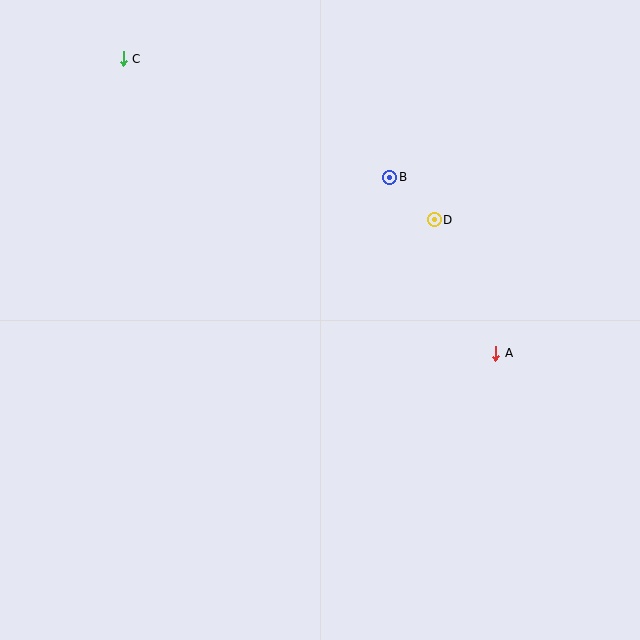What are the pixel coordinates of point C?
Point C is at (123, 59).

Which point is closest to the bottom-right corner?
Point A is closest to the bottom-right corner.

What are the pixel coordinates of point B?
Point B is at (390, 177).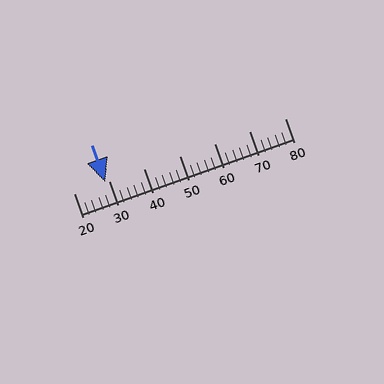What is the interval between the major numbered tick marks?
The major tick marks are spaced 10 units apart.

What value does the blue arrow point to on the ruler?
The blue arrow points to approximately 29.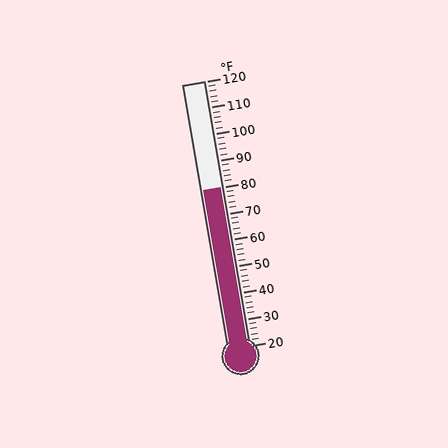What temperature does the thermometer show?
The thermometer shows approximately 80°F.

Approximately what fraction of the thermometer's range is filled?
The thermometer is filled to approximately 60% of its range.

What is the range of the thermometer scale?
The thermometer scale ranges from 20°F to 120°F.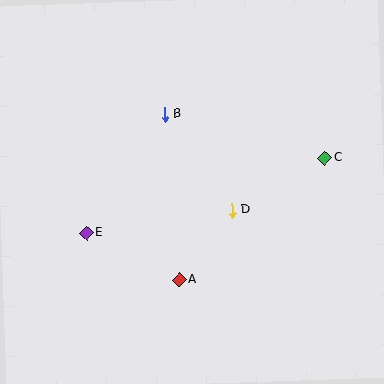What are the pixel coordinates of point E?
Point E is at (86, 233).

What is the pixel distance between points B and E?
The distance between B and E is 142 pixels.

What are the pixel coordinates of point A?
Point A is at (179, 280).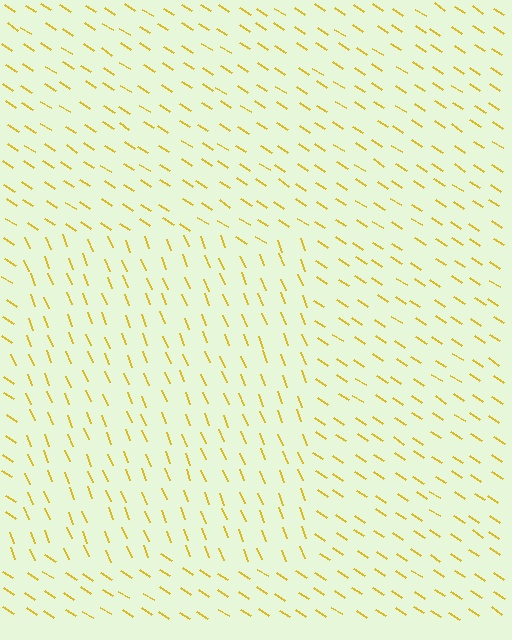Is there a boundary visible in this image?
Yes, there is a texture boundary formed by a change in line orientation.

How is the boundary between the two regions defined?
The boundary is defined purely by a change in line orientation (approximately 35 degrees difference). All lines are the same color and thickness.